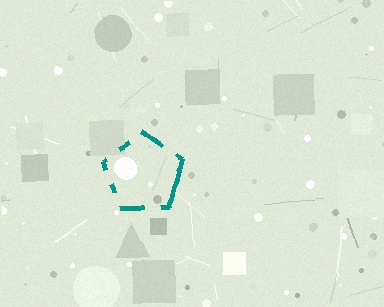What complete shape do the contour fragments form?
The contour fragments form a pentagon.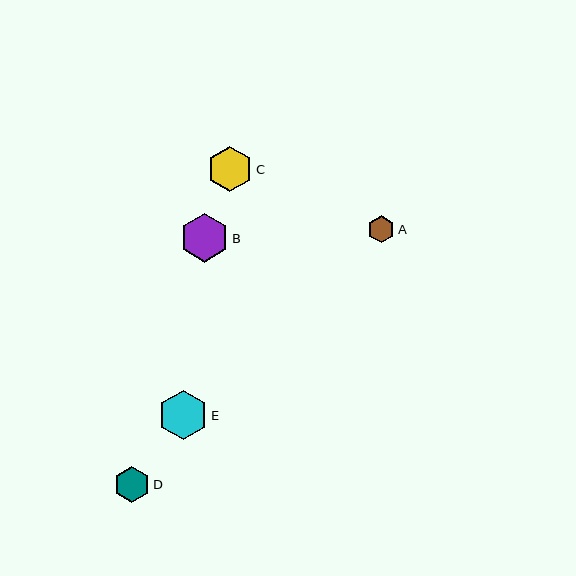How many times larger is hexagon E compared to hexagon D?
Hexagon E is approximately 1.4 times the size of hexagon D.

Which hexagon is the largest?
Hexagon E is the largest with a size of approximately 50 pixels.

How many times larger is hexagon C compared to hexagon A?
Hexagon C is approximately 1.7 times the size of hexagon A.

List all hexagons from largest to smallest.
From largest to smallest: E, B, C, D, A.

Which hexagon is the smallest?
Hexagon A is the smallest with a size of approximately 27 pixels.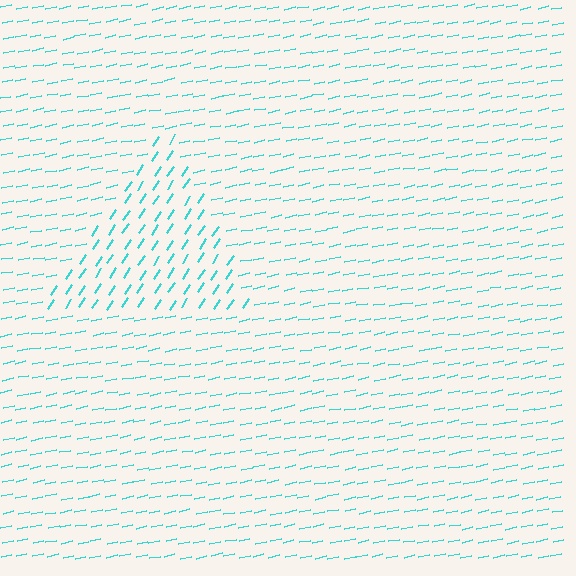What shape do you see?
I see a triangle.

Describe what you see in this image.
The image is filled with small cyan line segments. A triangle region in the image has lines oriented differently from the surrounding lines, creating a visible texture boundary.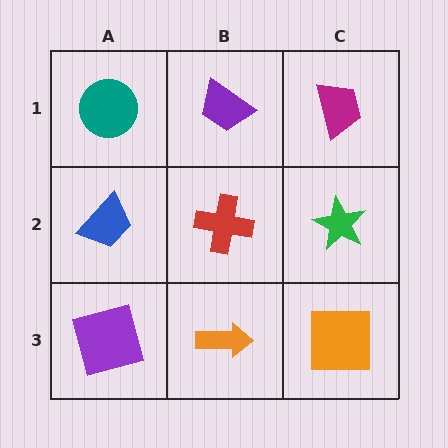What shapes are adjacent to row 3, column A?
A blue trapezoid (row 2, column A), an orange arrow (row 3, column B).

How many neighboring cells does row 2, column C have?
3.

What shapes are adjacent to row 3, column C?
A green star (row 2, column C), an orange arrow (row 3, column B).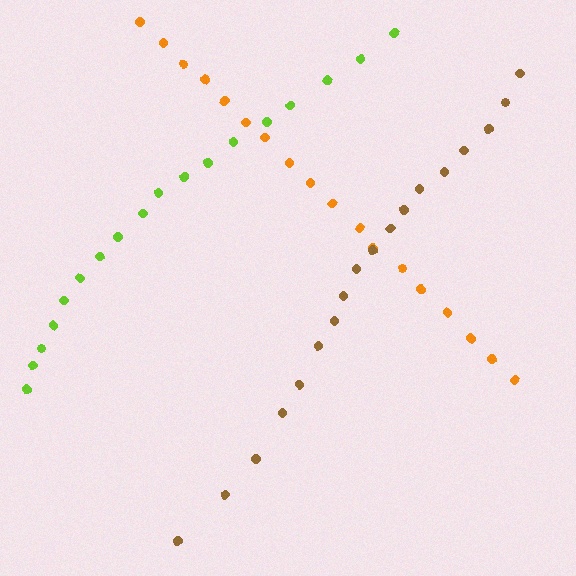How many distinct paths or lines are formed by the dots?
There are 3 distinct paths.